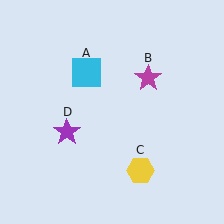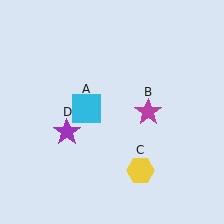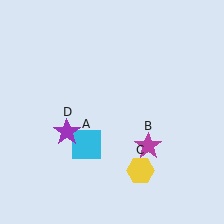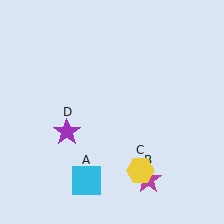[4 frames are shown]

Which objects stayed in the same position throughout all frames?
Yellow hexagon (object C) and purple star (object D) remained stationary.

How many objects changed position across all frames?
2 objects changed position: cyan square (object A), magenta star (object B).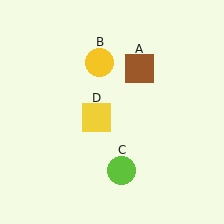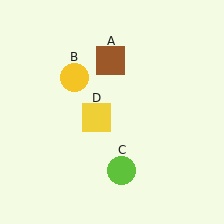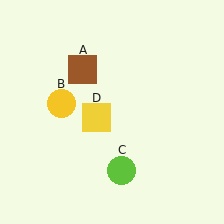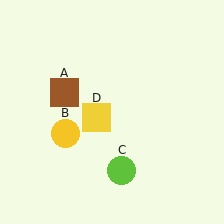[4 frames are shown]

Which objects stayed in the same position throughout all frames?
Lime circle (object C) and yellow square (object D) remained stationary.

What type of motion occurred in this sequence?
The brown square (object A), yellow circle (object B) rotated counterclockwise around the center of the scene.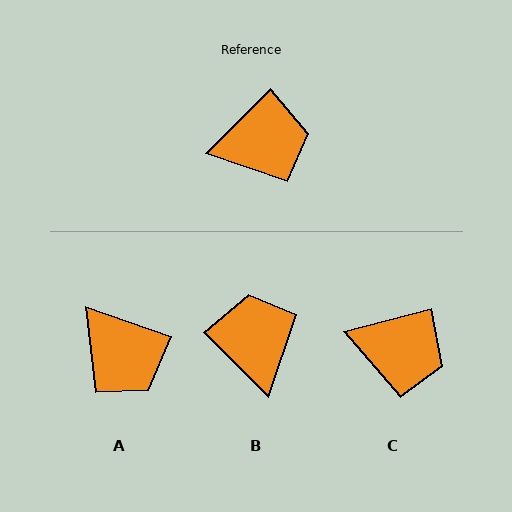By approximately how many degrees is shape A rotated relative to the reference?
Approximately 64 degrees clockwise.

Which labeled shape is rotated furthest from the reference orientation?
B, about 91 degrees away.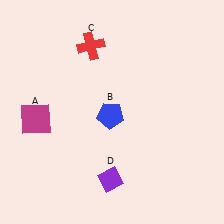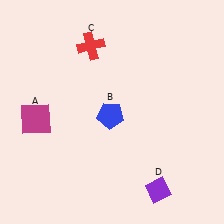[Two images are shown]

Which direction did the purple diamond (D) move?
The purple diamond (D) moved right.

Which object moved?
The purple diamond (D) moved right.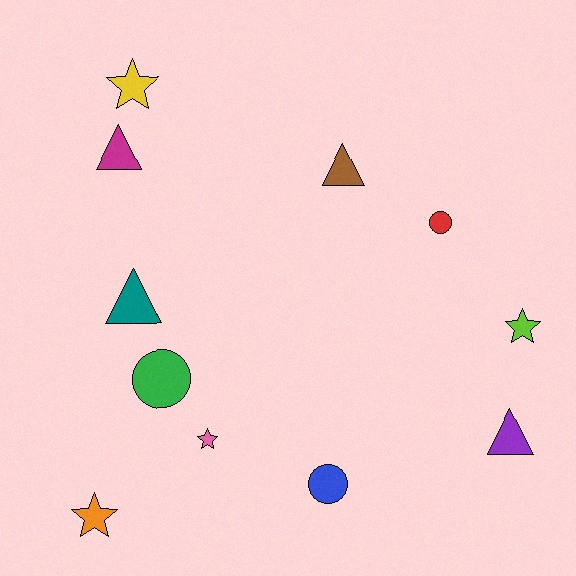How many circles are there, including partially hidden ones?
There are 3 circles.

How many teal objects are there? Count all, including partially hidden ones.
There is 1 teal object.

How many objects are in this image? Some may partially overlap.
There are 11 objects.